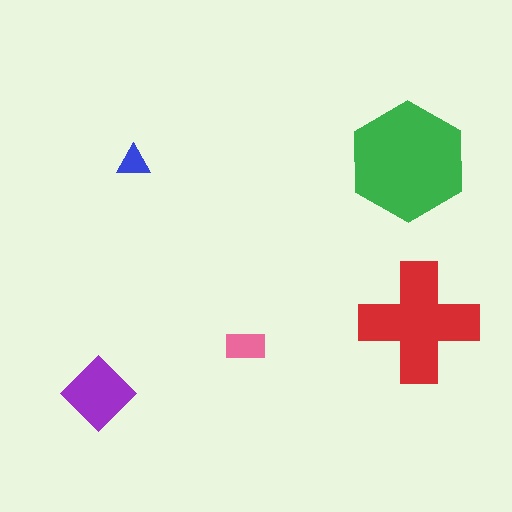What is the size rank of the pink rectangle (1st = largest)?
4th.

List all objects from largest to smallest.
The green hexagon, the red cross, the purple diamond, the pink rectangle, the blue triangle.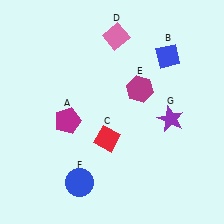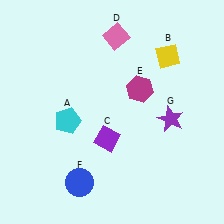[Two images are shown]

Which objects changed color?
A changed from magenta to cyan. B changed from blue to yellow. C changed from red to purple.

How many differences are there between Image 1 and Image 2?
There are 3 differences between the two images.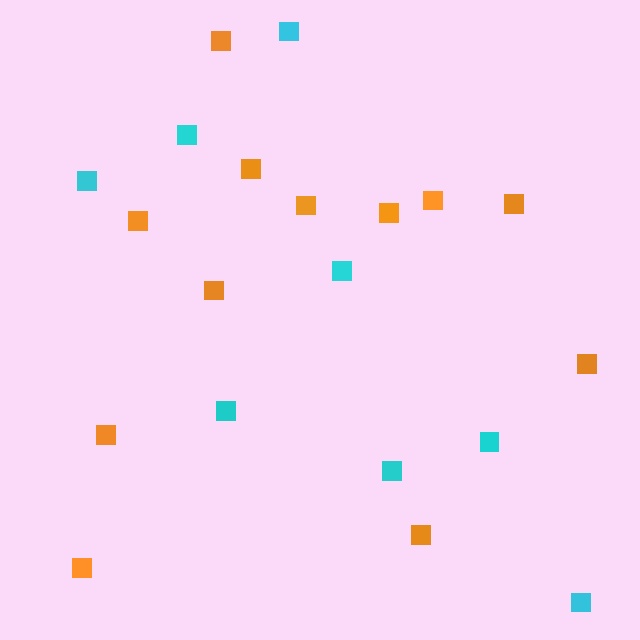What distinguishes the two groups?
There are 2 groups: one group of orange squares (12) and one group of cyan squares (8).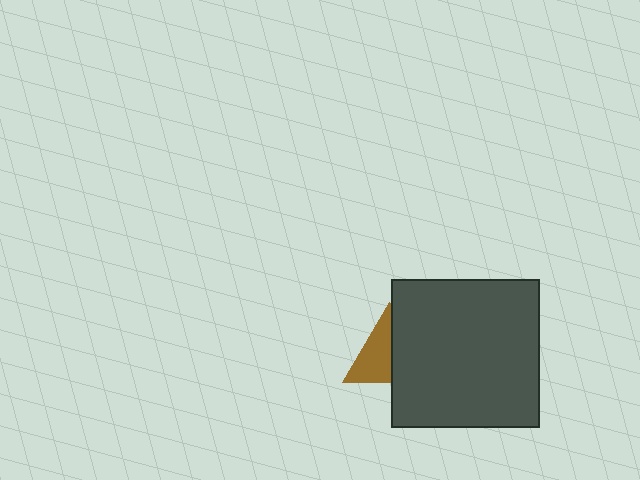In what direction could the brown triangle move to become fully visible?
The brown triangle could move left. That would shift it out from behind the dark gray square entirely.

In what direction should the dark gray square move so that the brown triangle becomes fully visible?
The dark gray square should move right. That is the shortest direction to clear the overlap and leave the brown triangle fully visible.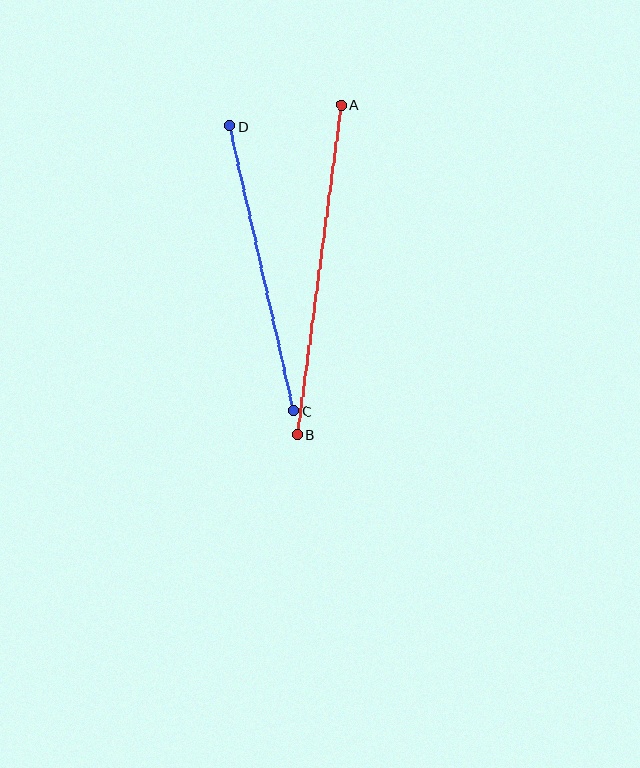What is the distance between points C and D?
The distance is approximately 292 pixels.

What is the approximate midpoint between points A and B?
The midpoint is at approximately (319, 270) pixels.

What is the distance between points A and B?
The distance is approximately 332 pixels.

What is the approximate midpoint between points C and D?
The midpoint is at approximately (262, 268) pixels.